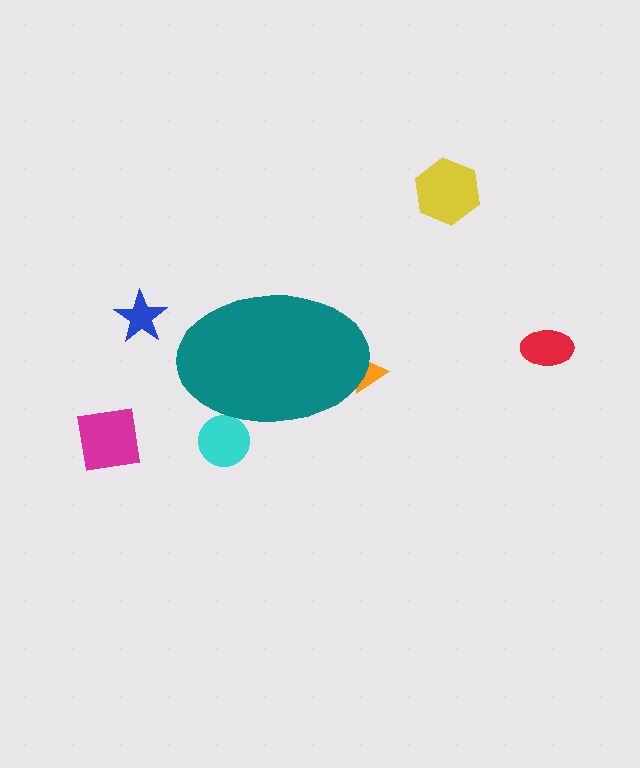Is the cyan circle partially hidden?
Yes, the cyan circle is partially hidden behind the teal ellipse.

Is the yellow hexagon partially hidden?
No, the yellow hexagon is fully visible.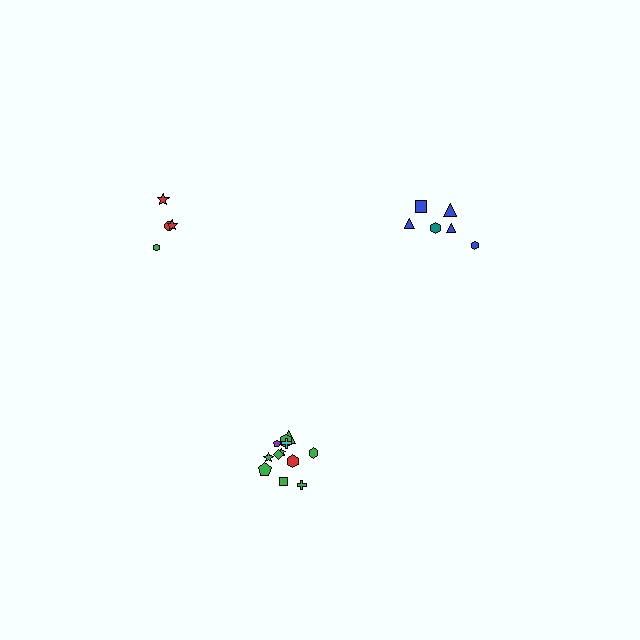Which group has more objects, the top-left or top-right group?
The top-right group.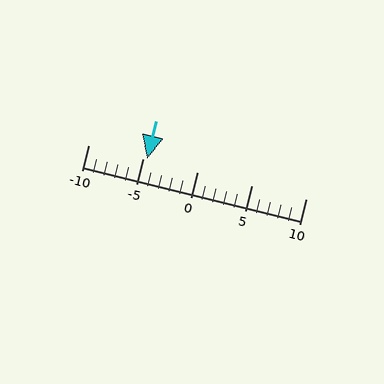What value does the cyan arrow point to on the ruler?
The cyan arrow points to approximately -5.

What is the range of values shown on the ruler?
The ruler shows values from -10 to 10.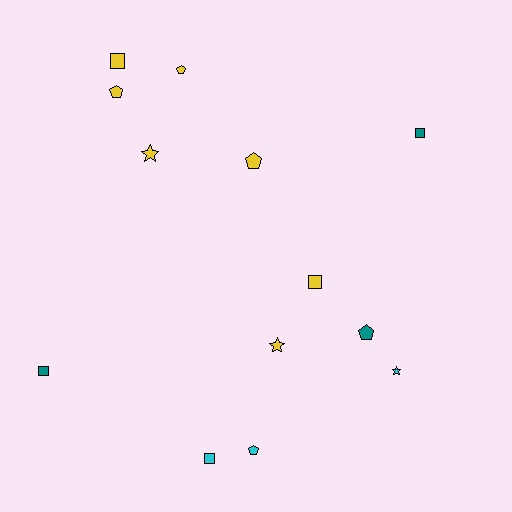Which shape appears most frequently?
Square, with 5 objects.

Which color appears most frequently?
Yellow, with 7 objects.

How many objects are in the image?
There are 13 objects.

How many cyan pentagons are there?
There is 1 cyan pentagon.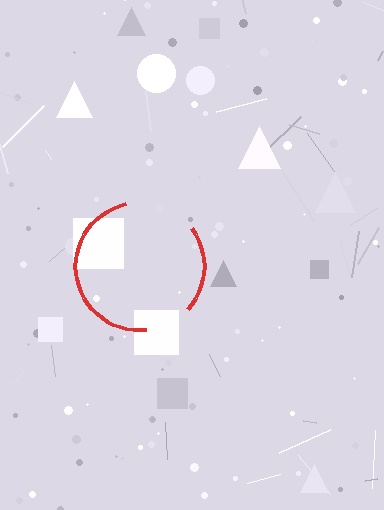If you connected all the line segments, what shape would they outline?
They would outline a circle.